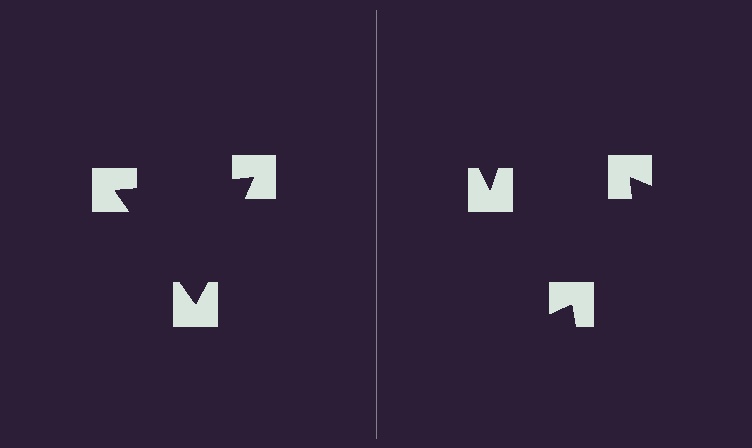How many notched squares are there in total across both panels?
6 — 3 on each side.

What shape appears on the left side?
An illusory triangle.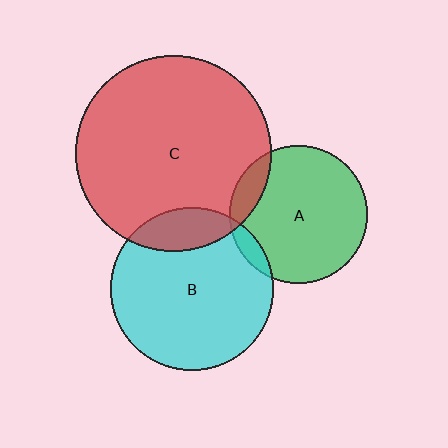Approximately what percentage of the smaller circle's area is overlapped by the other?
Approximately 5%.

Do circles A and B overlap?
Yes.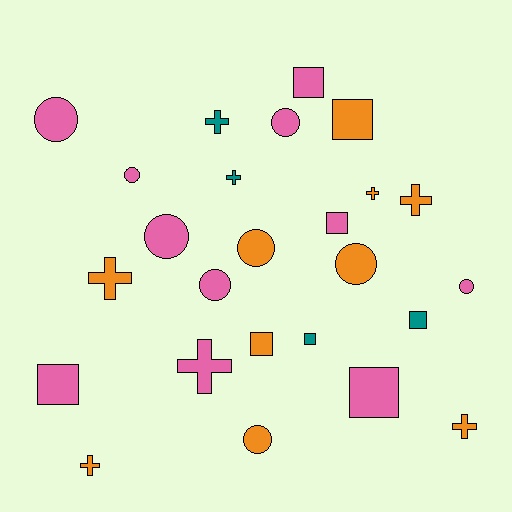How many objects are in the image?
There are 25 objects.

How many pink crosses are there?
There is 1 pink cross.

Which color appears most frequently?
Pink, with 11 objects.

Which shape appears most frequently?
Circle, with 9 objects.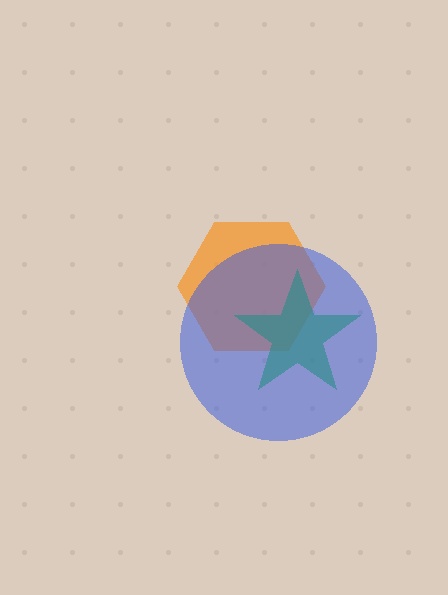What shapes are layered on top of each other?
The layered shapes are: an orange hexagon, a green star, a blue circle.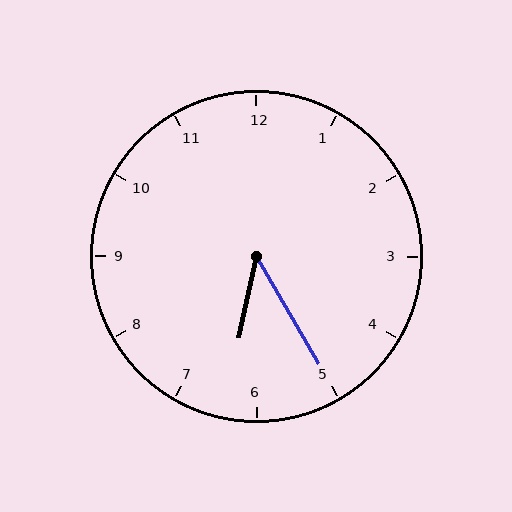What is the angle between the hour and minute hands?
Approximately 42 degrees.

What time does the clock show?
6:25.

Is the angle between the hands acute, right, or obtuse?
It is acute.